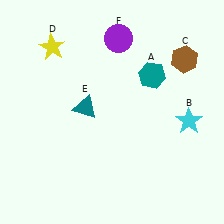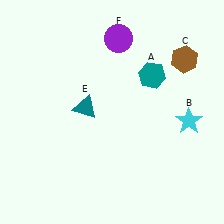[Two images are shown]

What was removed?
The yellow star (D) was removed in Image 2.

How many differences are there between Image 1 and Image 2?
There is 1 difference between the two images.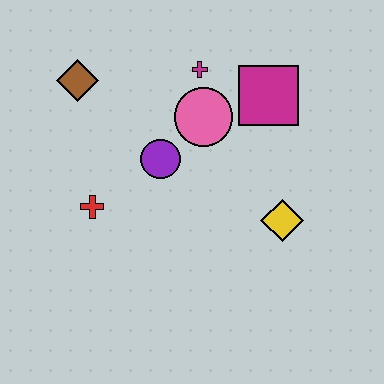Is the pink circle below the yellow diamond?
No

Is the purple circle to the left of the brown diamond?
No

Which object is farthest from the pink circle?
The red cross is farthest from the pink circle.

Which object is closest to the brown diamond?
The purple circle is closest to the brown diamond.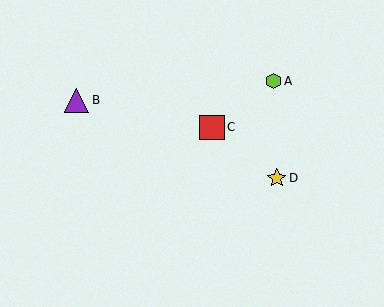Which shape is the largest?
The red square (labeled C) is the largest.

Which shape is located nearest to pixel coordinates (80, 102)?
The purple triangle (labeled B) at (77, 100) is nearest to that location.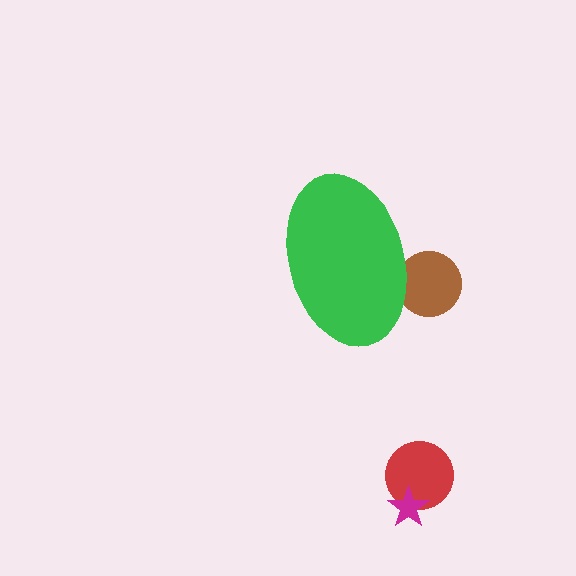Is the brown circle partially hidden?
Yes, the brown circle is partially hidden behind the green ellipse.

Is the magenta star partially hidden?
No, the magenta star is fully visible.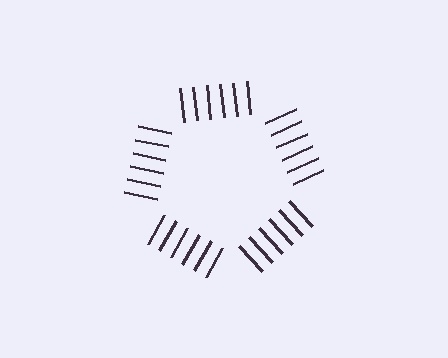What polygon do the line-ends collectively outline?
An illusory pentagon — the line segments terminate on its edges but no continuous stroke is drawn.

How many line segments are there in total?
30 — 6 along each of the 5 edges.